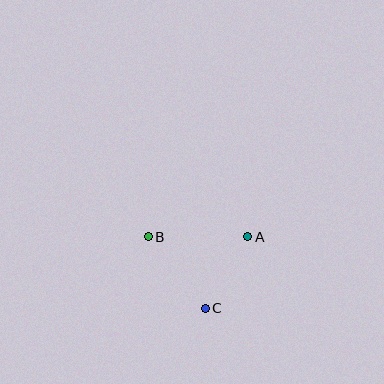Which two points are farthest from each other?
Points A and B are farthest from each other.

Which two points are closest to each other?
Points A and C are closest to each other.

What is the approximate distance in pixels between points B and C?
The distance between B and C is approximately 91 pixels.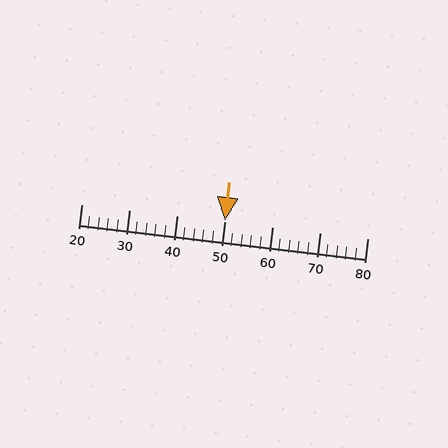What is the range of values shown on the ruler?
The ruler shows values from 20 to 80.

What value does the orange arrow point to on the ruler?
The orange arrow points to approximately 50.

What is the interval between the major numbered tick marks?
The major tick marks are spaced 10 units apart.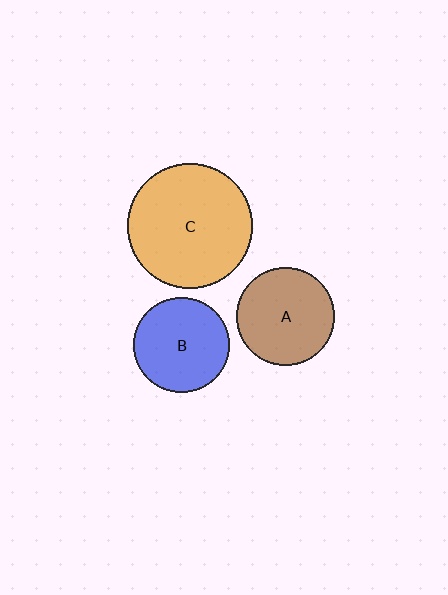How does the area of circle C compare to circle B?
Approximately 1.7 times.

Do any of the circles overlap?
No, none of the circles overlap.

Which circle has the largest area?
Circle C (orange).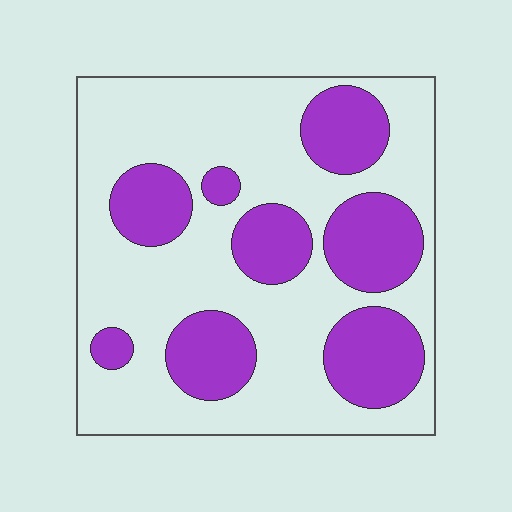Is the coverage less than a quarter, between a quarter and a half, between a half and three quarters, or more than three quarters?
Between a quarter and a half.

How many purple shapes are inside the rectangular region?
8.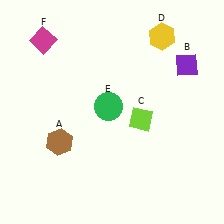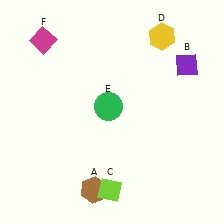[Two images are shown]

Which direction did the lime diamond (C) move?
The lime diamond (C) moved down.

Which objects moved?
The objects that moved are: the brown hexagon (A), the lime diamond (C).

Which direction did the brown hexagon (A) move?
The brown hexagon (A) moved down.